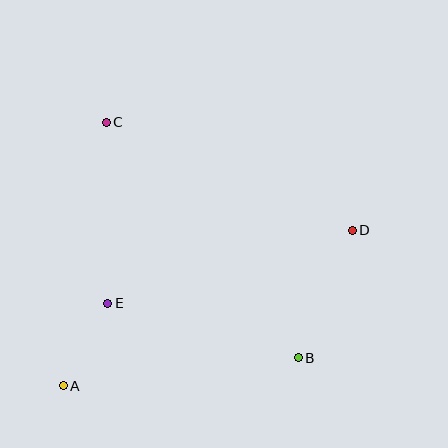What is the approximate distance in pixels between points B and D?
The distance between B and D is approximately 139 pixels.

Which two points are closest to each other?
Points A and E are closest to each other.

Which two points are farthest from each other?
Points A and D are farthest from each other.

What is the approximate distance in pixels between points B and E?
The distance between B and E is approximately 198 pixels.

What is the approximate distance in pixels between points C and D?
The distance between C and D is approximately 269 pixels.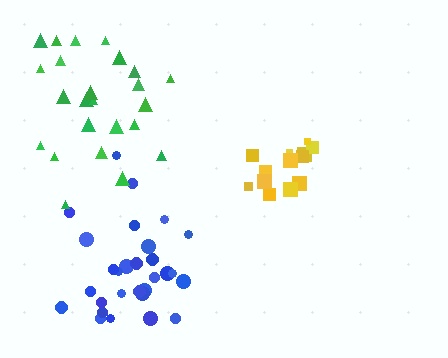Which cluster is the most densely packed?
Yellow.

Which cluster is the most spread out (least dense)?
Green.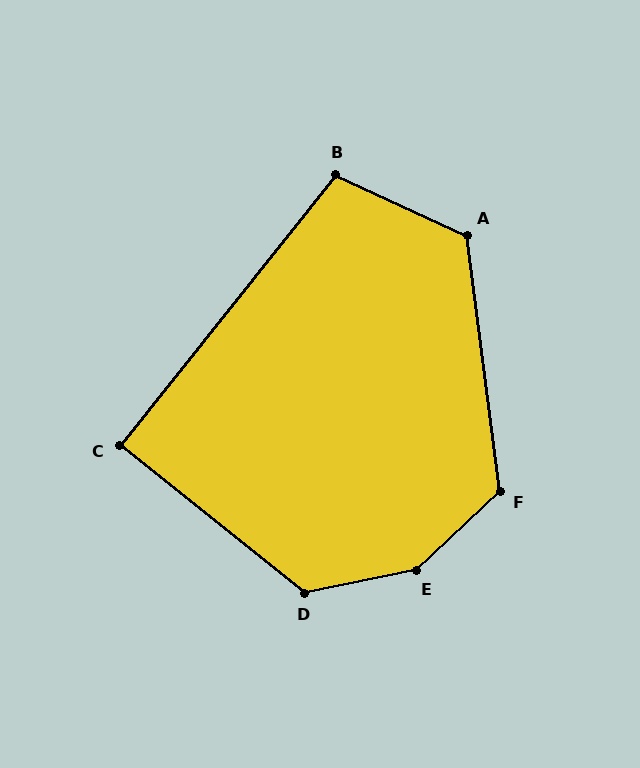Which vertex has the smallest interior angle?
C, at approximately 90 degrees.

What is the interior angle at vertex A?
Approximately 122 degrees (obtuse).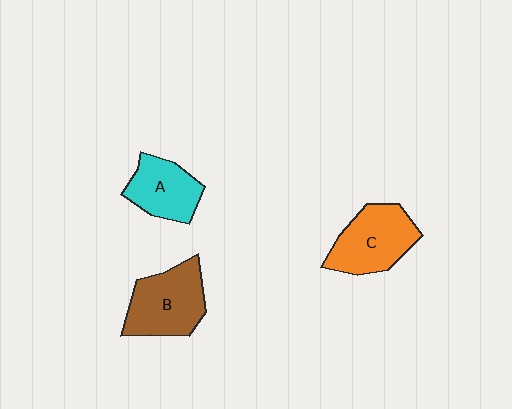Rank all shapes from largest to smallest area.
From largest to smallest: B (brown), C (orange), A (cyan).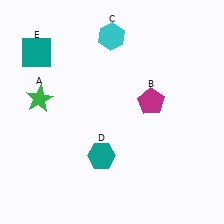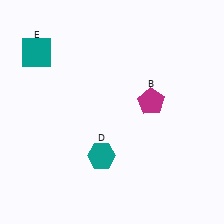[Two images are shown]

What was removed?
The cyan hexagon (C), the green star (A) were removed in Image 2.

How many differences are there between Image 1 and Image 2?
There are 2 differences between the two images.